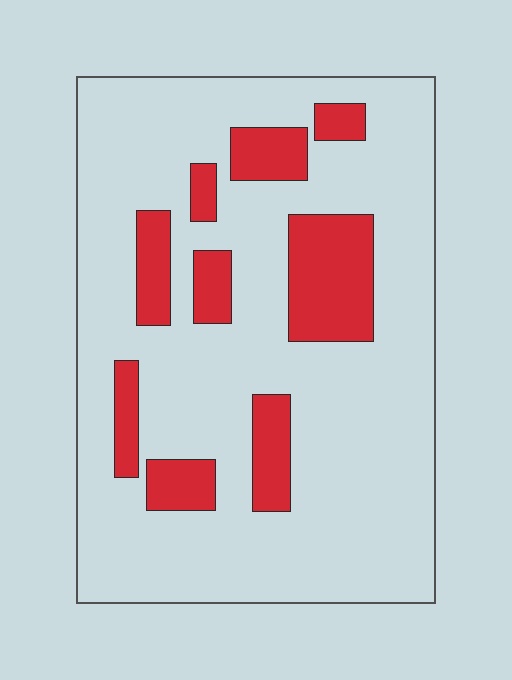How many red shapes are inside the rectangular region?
9.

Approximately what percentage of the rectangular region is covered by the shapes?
Approximately 20%.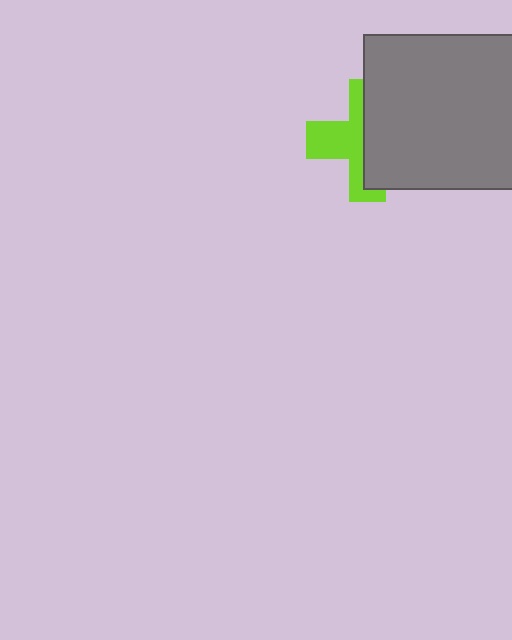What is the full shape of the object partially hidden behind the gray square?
The partially hidden object is a lime cross.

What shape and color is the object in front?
The object in front is a gray square.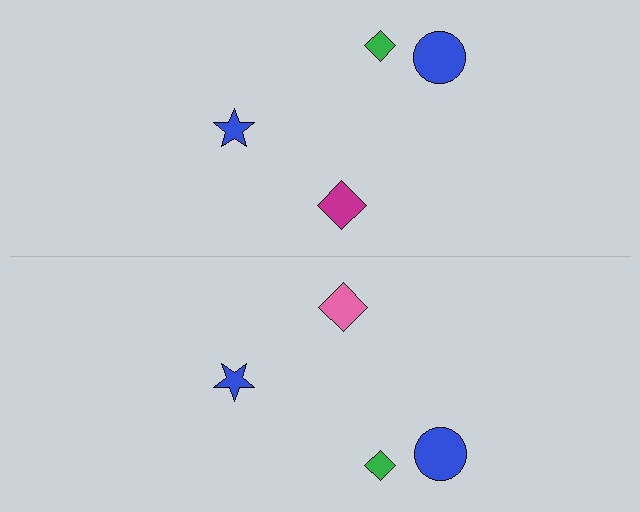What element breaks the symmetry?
The pink diamond on the bottom side breaks the symmetry — its mirror counterpart is magenta.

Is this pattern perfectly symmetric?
No, the pattern is not perfectly symmetric. The pink diamond on the bottom side breaks the symmetry — its mirror counterpart is magenta.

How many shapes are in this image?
There are 8 shapes in this image.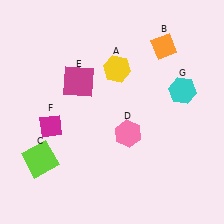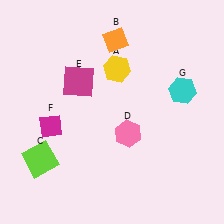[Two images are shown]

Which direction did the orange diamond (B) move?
The orange diamond (B) moved left.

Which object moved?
The orange diamond (B) moved left.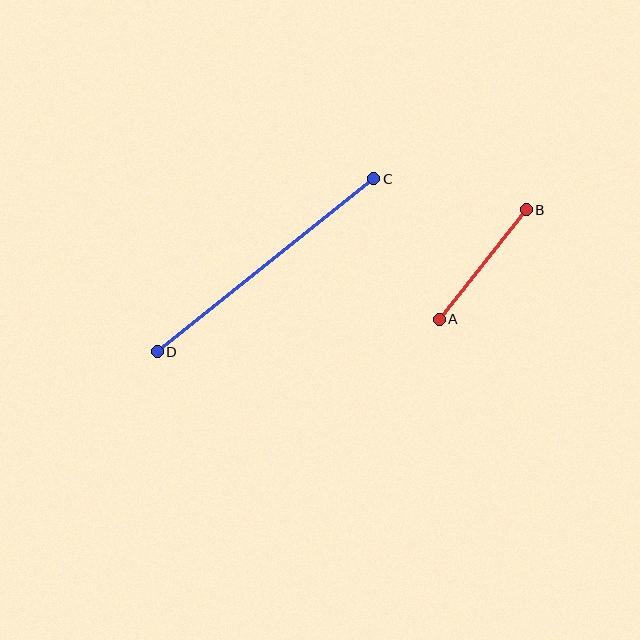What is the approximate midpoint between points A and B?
The midpoint is at approximately (483, 265) pixels.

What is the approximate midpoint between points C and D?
The midpoint is at approximately (265, 265) pixels.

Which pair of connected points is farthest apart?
Points C and D are farthest apart.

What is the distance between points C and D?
The distance is approximately 277 pixels.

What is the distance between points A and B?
The distance is approximately 140 pixels.